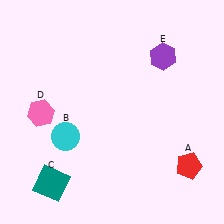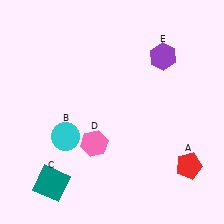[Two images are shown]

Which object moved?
The pink hexagon (D) moved right.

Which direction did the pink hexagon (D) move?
The pink hexagon (D) moved right.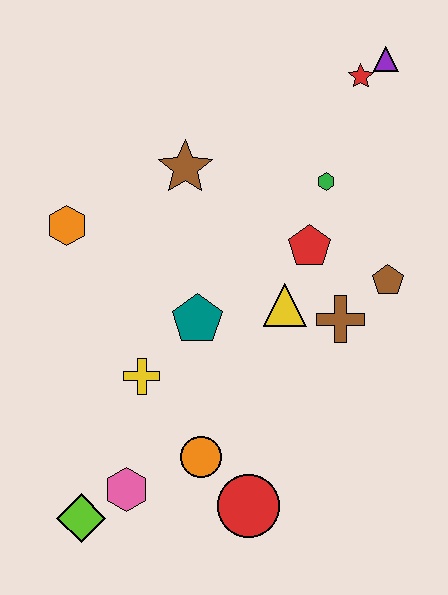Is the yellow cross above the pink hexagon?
Yes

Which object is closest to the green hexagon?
The red pentagon is closest to the green hexagon.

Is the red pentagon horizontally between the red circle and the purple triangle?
Yes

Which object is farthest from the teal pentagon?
The purple triangle is farthest from the teal pentagon.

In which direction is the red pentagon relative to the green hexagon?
The red pentagon is below the green hexagon.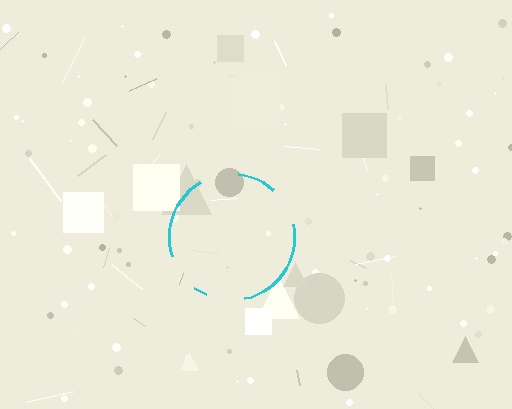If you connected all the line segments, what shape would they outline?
They would outline a circle.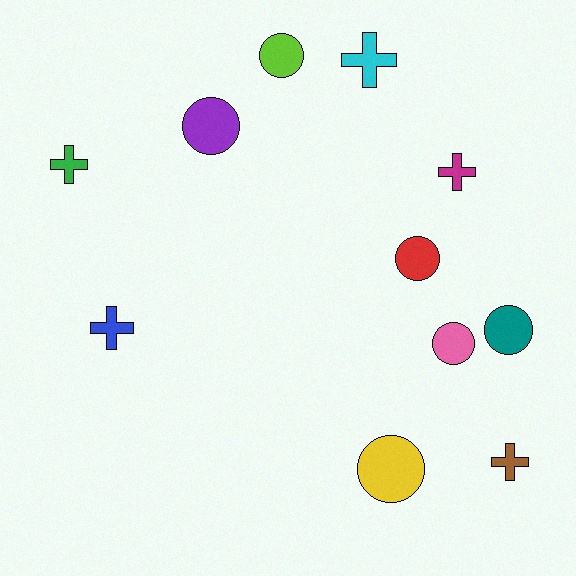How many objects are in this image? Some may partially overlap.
There are 11 objects.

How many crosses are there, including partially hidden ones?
There are 5 crosses.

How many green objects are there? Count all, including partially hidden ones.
There is 1 green object.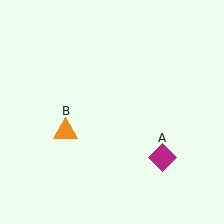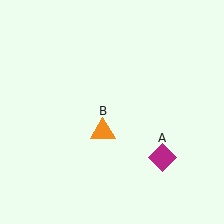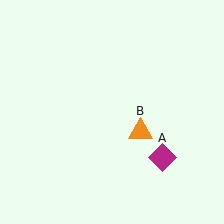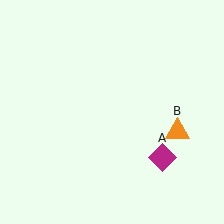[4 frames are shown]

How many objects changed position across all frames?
1 object changed position: orange triangle (object B).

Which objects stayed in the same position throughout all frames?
Magenta diamond (object A) remained stationary.